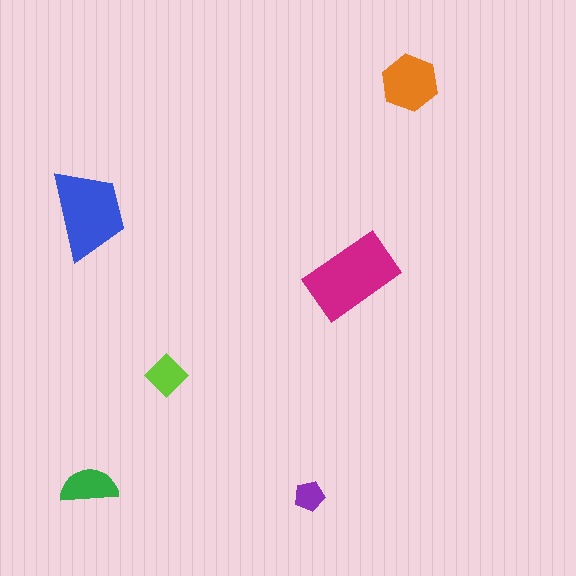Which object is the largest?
The magenta rectangle.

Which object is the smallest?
The purple pentagon.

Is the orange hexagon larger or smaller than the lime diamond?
Larger.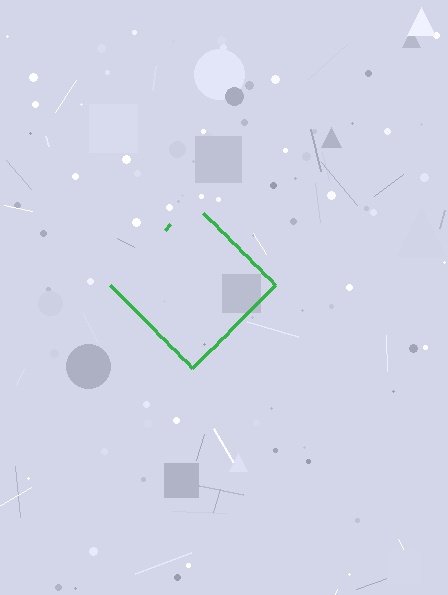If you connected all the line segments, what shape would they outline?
They would outline a diamond.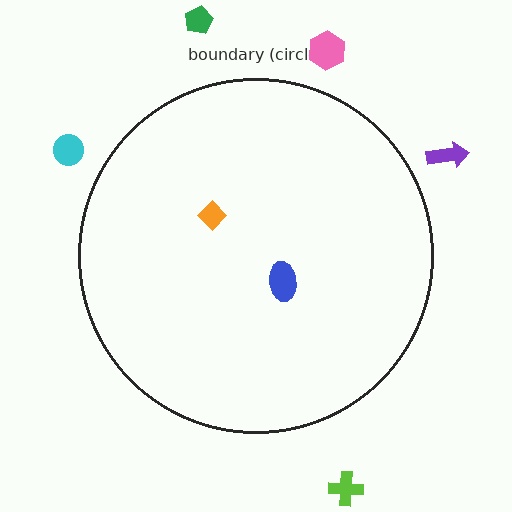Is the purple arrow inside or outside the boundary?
Outside.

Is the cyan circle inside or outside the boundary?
Outside.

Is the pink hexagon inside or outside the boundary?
Outside.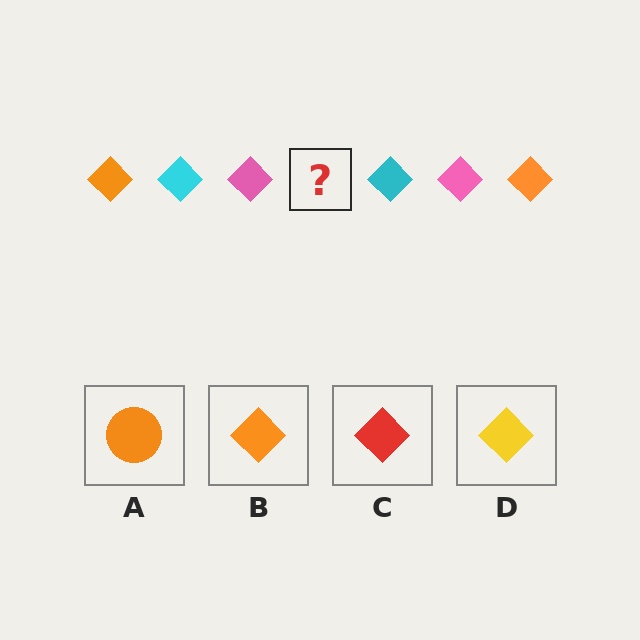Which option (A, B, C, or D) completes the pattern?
B.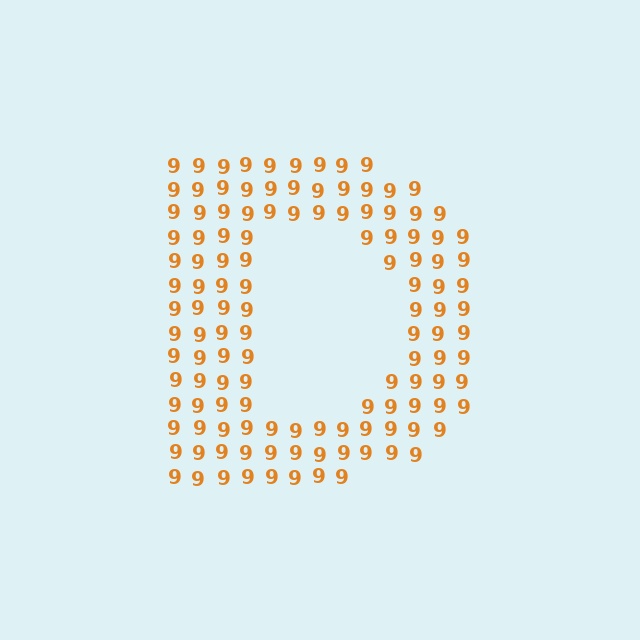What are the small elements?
The small elements are digit 9's.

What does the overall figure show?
The overall figure shows the letter D.